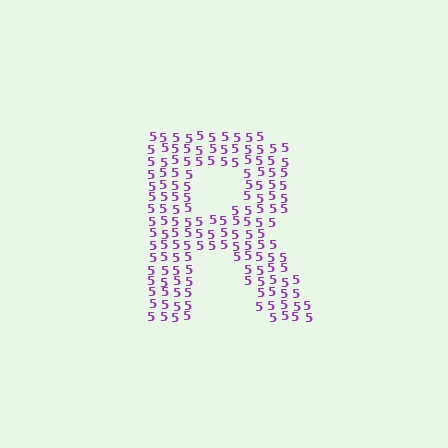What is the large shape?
The large shape is the letter R.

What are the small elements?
The small elements are digit 5's.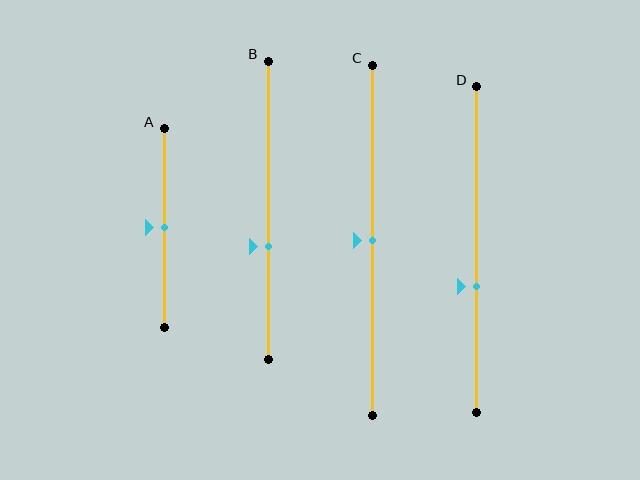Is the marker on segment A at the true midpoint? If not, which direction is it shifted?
Yes, the marker on segment A is at the true midpoint.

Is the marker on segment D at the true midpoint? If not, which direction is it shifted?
No, the marker on segment D is shifted downward by about 11% of the segment length.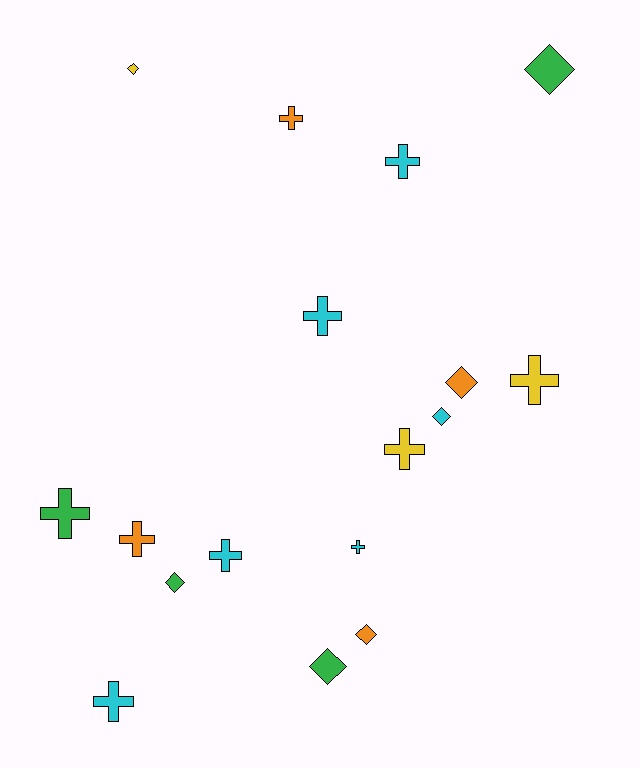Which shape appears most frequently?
Cross, with 10 objects.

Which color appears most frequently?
Cyan, with 6 objects.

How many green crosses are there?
There is 1 green cross.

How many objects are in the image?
There are 17 objects.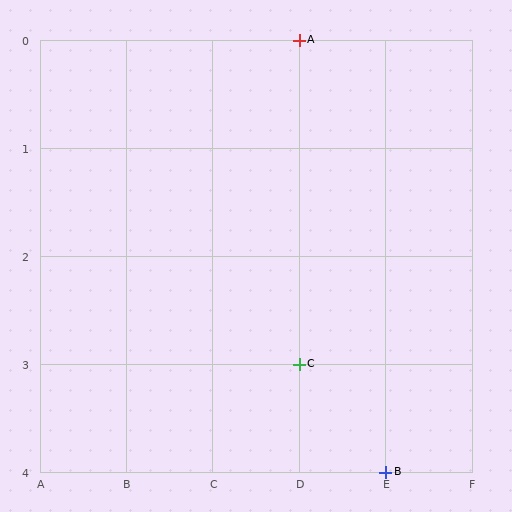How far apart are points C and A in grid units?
Points C and A are 3 rows apart.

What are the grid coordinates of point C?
Point C is at grid coordinates (D, 3).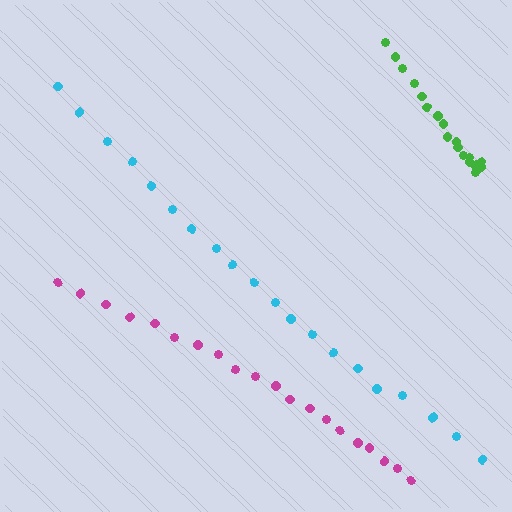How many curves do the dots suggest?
There are 3 distinct paths.